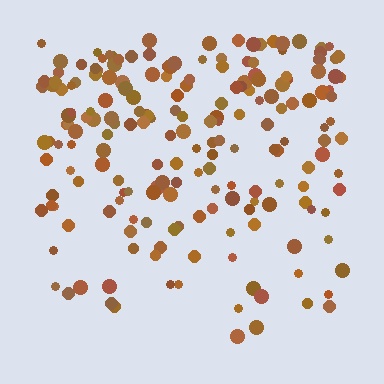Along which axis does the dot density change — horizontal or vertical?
Vertical.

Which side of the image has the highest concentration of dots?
The top.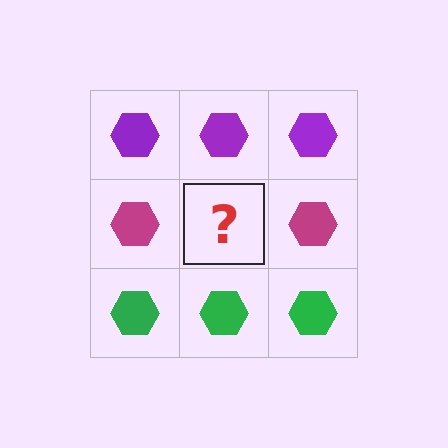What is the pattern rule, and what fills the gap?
The rule is that each row has a consistent color. The gap should be filled with a magenta hexagon.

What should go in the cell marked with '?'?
The missing cell should contain a magenta hexagon.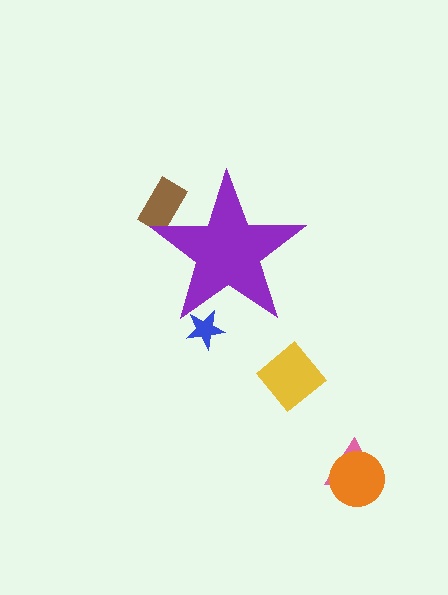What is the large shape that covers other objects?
A purple star.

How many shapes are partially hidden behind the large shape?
2 shapes are partially hidden.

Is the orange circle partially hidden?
No, the orange circle is fully visible.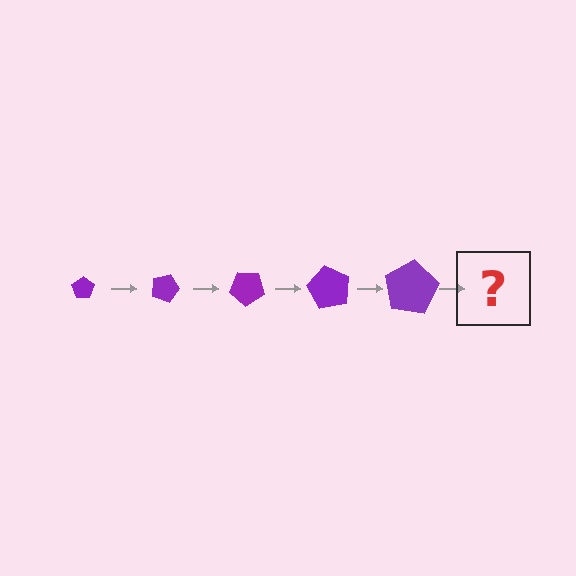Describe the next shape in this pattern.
It should be a pentagon, larger than the previous one and rotated 100 degrees from the start.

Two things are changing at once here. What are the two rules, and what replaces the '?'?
The two rules are that the pentagon grows larger each step and it rotates 20 degrees each step. The '?' should be a pentagon, larger than the previous one and rotated 100 degrees from the start.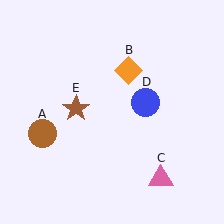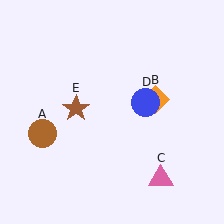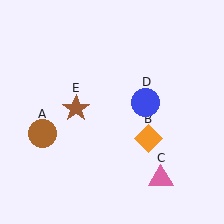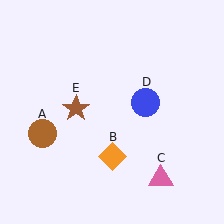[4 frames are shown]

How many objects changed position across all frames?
1 object changed position: orange diamond (object B).